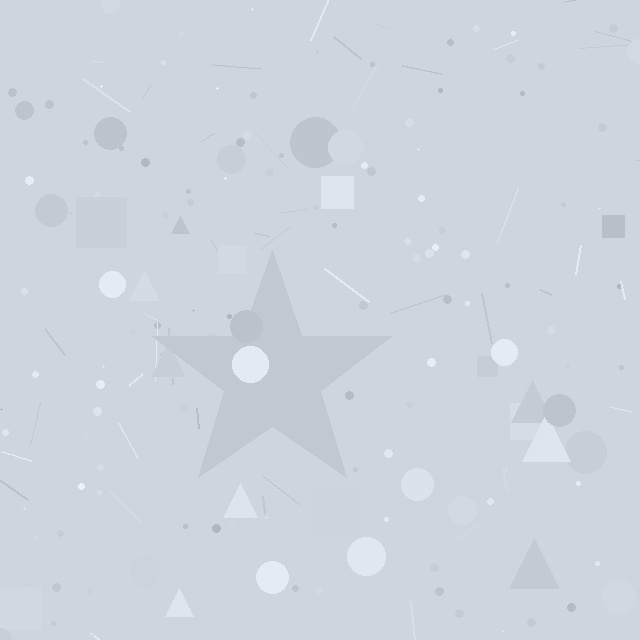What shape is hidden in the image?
A star is hidden in the image.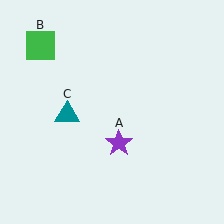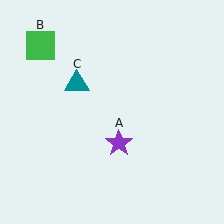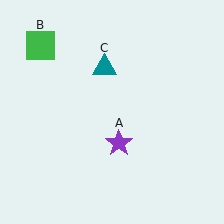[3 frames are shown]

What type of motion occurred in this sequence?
The teal triangle (object C) rotated clockwise around the center of the scene.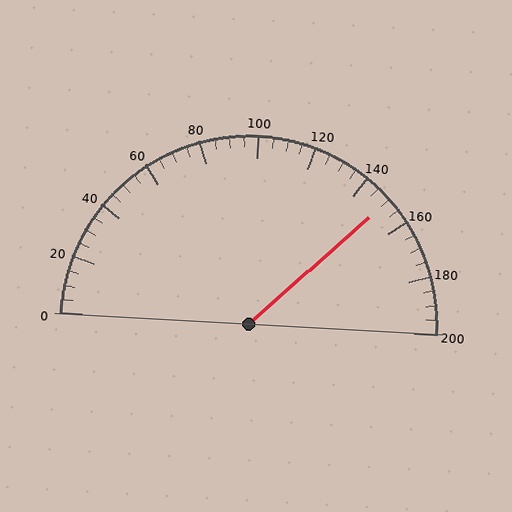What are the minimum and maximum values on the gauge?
The gauge ranges from 0 to 200.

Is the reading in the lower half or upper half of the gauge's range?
The reading is in the upper half of the range (0 to 200).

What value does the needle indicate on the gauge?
The needle indicates approximately 150.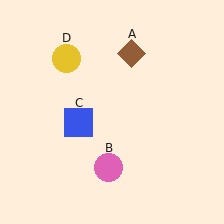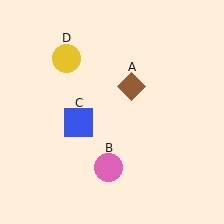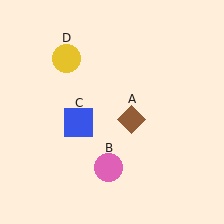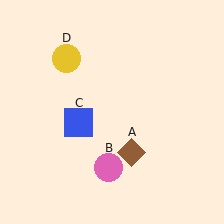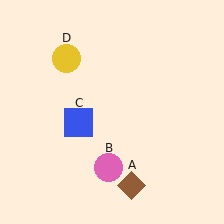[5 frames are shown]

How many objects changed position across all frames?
1 object changed position: brown diamond (object A).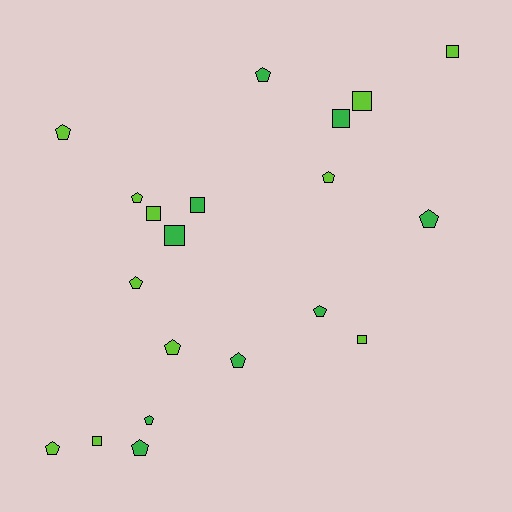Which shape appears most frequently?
Pentagon, with 12 objects.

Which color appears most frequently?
Lime, with 11 objects.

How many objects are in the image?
There are 20 objects.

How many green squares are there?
There are 3 green squares.